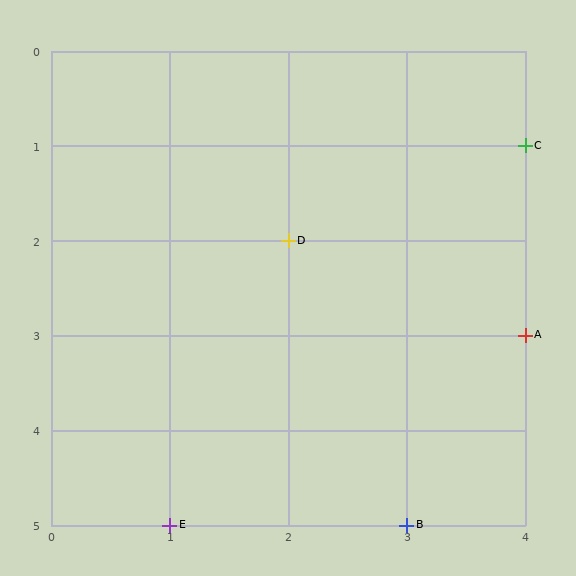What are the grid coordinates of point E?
Point E is at grid coordinates (1, 5).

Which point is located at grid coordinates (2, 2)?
Point D is at (2, 2).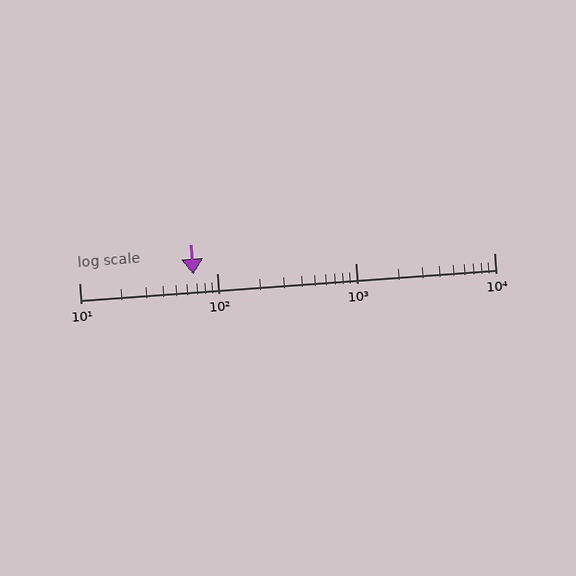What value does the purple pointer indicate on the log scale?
The pointer indicates approximately 67.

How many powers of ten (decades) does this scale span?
The scale spans 3 decades, from 10 to 10000.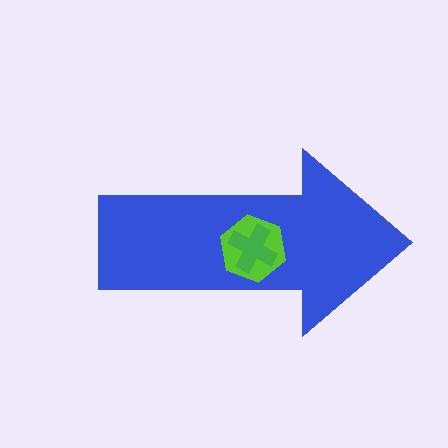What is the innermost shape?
The green cross.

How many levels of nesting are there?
3.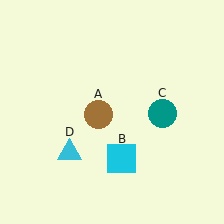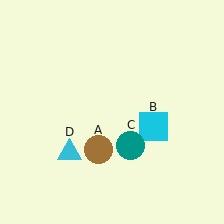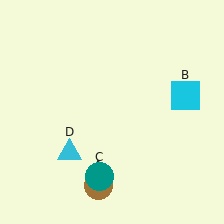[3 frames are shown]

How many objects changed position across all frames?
3 objects changed position: brown circle (object A), cyan square (object B), teal circle (object C).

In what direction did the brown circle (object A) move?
The brown circle (object A) moved down.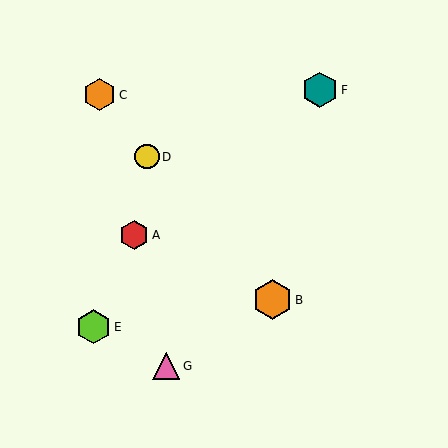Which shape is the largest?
The orange hexagon (labeled B) is the largest.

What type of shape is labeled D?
Shape D is a yellow circle.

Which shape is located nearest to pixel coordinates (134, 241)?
The red hexagon (labeled A) at (134, 235) is nearest to that location.